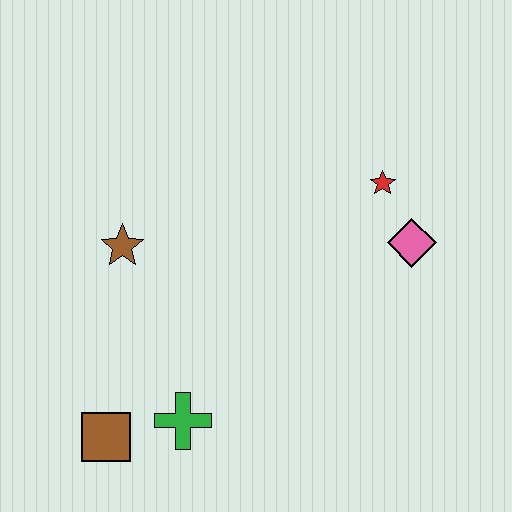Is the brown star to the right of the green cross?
No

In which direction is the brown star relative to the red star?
The brown star is to the left of the red star.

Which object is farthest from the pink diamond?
The brown square is farthest from the pink diamond.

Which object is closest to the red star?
The pink diamond is closest to the red star.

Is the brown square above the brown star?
No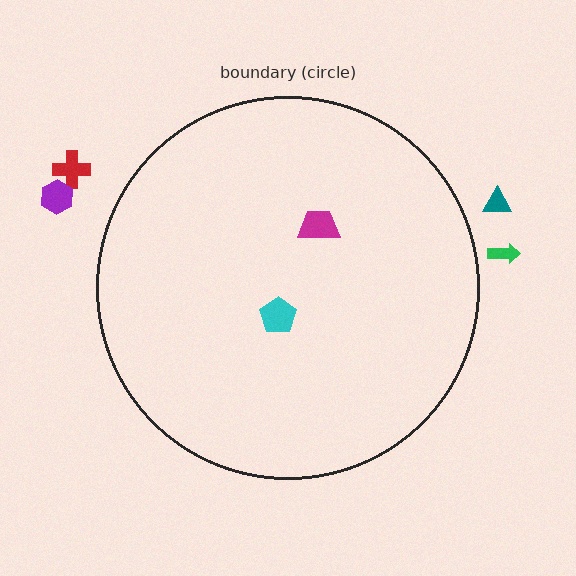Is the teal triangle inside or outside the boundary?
Outside.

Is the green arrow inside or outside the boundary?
Outside.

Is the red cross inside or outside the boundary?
Outside.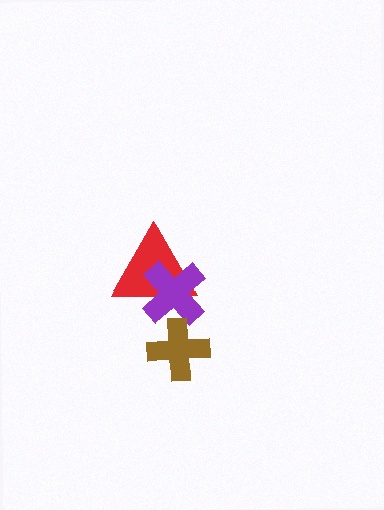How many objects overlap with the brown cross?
1 object overlaps with the brown cross.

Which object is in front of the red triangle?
The purple cross is in front of the red triangle.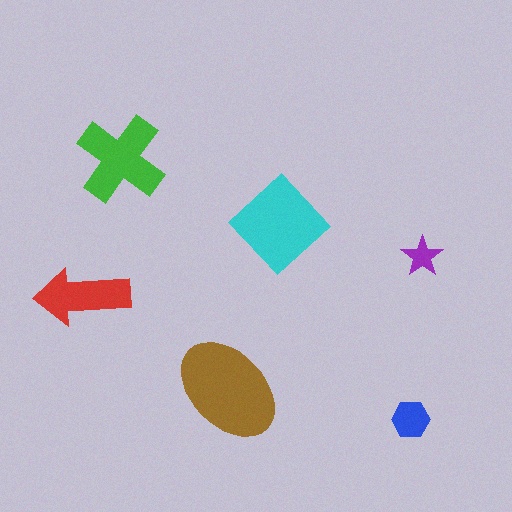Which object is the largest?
The brown ellipse.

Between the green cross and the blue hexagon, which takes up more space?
The green cross.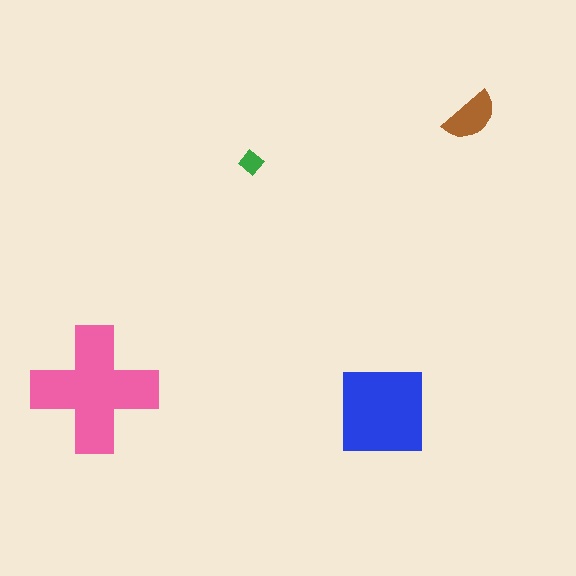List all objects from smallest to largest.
The green diamond, the brown semicircle, the blue square, the pink cross.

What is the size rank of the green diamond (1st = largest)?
4th.